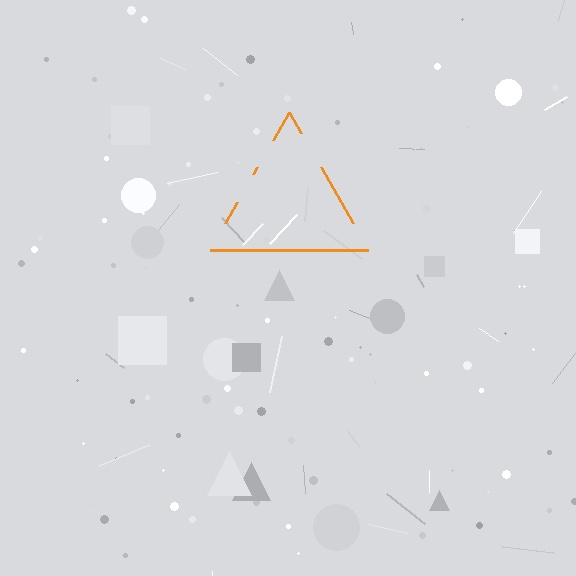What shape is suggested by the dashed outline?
The dashed outline suggests a triangle.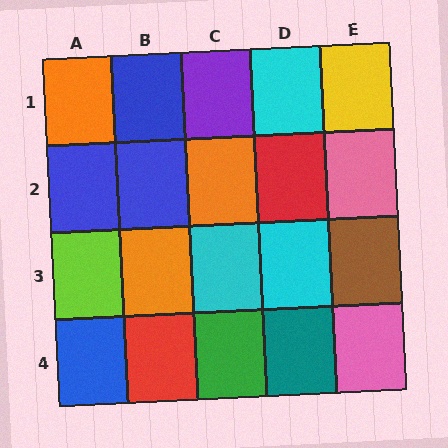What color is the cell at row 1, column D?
Cyan.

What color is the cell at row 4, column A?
Blue.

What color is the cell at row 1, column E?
Yellow.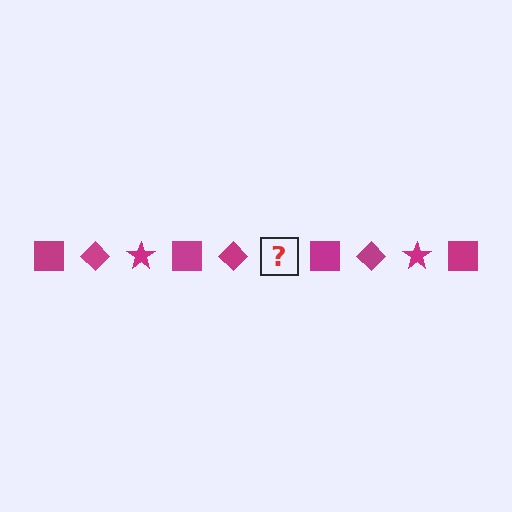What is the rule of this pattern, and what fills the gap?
The rule is that the pattern cycles through square, diamond, star shapes in magenta. The gap should be filled with a magenta star.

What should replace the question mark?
The question mark should be replaced with a magenta star.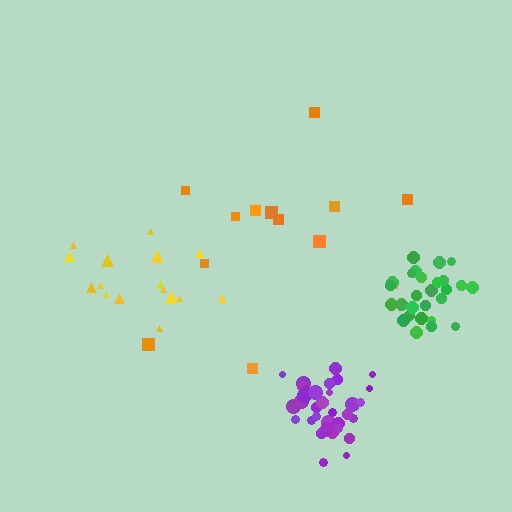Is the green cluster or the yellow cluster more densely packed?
Green.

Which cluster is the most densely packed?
Purple.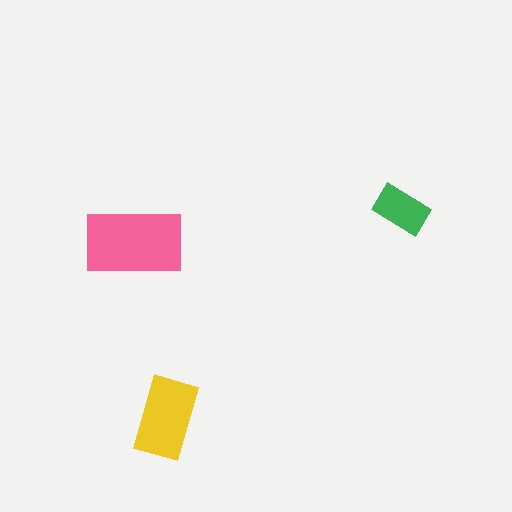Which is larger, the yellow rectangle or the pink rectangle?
The pink one.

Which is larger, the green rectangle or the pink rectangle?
The pink one.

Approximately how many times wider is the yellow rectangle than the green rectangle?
About 1.5 times wider.